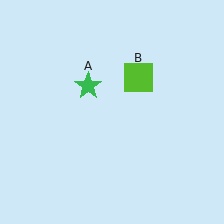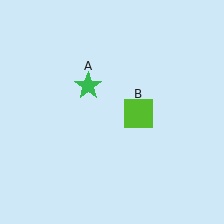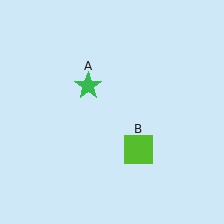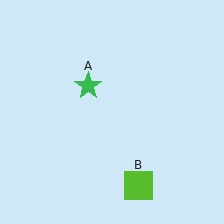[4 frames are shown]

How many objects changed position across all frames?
1 object changed position: lime square (object B).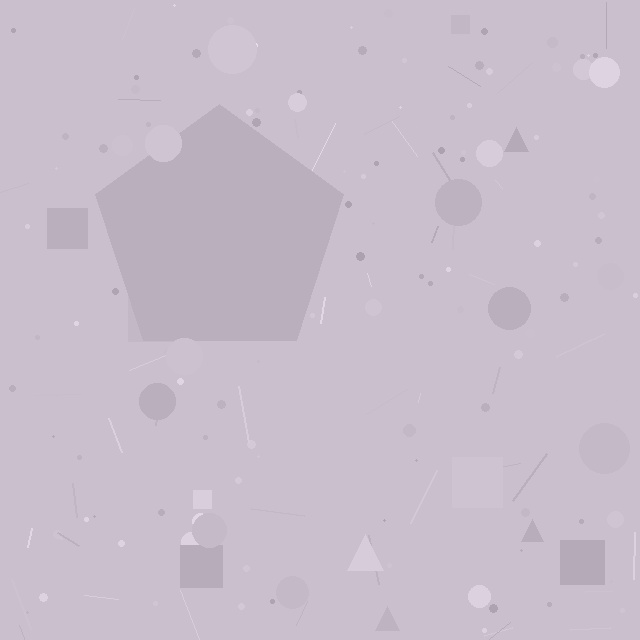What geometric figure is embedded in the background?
A pentagon is embedded in the background.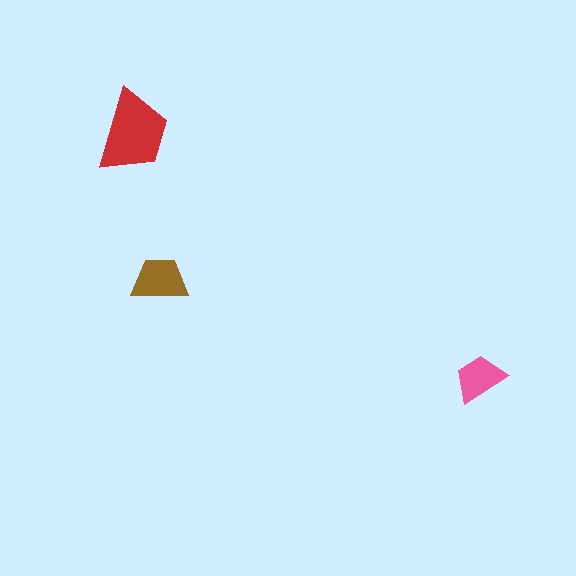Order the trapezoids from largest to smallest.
the red one, the brown one, the pink one.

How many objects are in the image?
There are 3 objects in the image.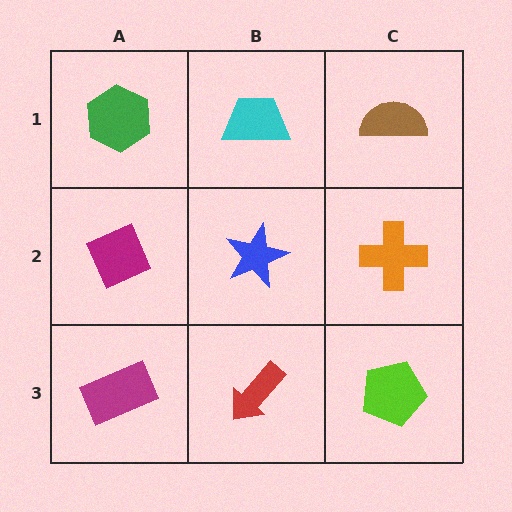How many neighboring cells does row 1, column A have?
2.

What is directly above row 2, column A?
A green hexagon.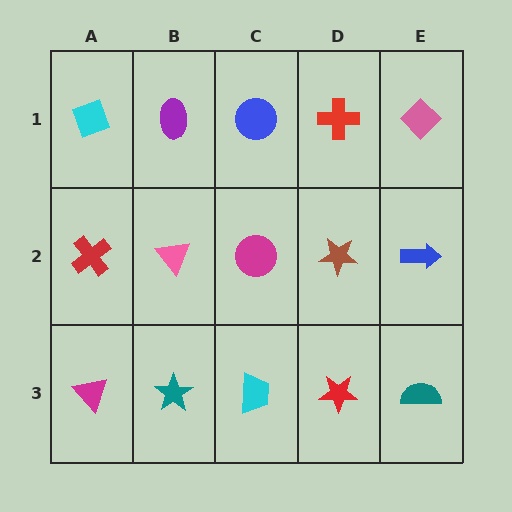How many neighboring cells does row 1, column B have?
3.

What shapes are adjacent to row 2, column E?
A pink diamond (row 1, column E), a teal semicircle (row 3, column E), a brown star (row 2, column D).